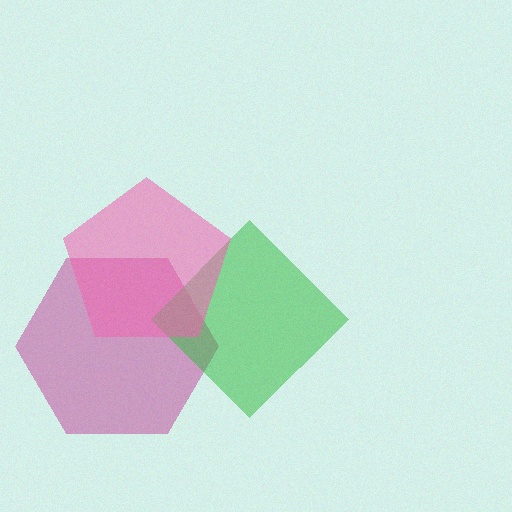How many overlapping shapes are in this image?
There are 3 overlapping shapes in the image.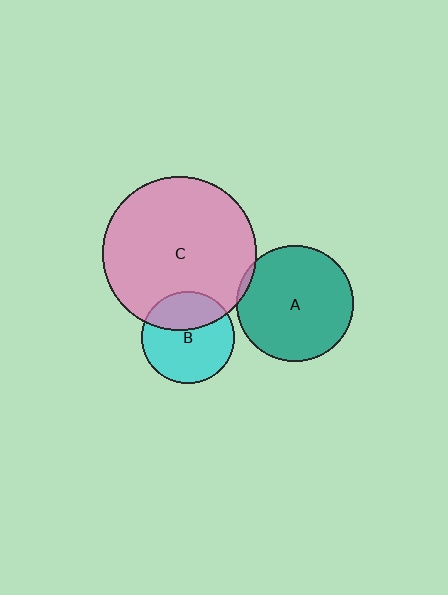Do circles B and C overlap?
Yes.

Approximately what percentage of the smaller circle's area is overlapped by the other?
Approximately 35%.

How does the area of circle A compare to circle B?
Approximately 1.6 times.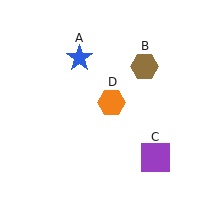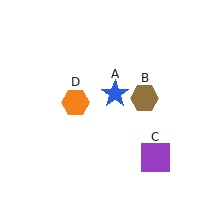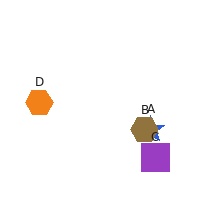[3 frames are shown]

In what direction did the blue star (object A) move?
The blue star (object A) moved down and to the right.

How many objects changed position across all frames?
3 objects changed position: blue star (object A), brown hexagon (object B), orange hexagon (object D).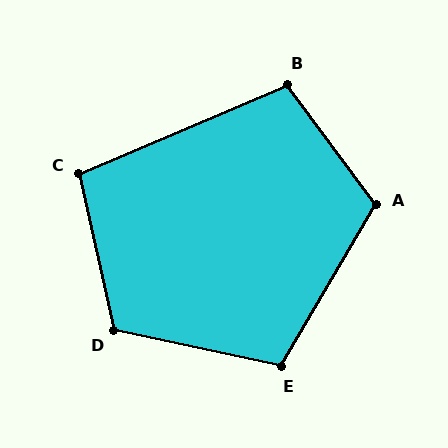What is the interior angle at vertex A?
Approximately 113 degrees (obtuse).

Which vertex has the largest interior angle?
D, at approximately 115 degrees.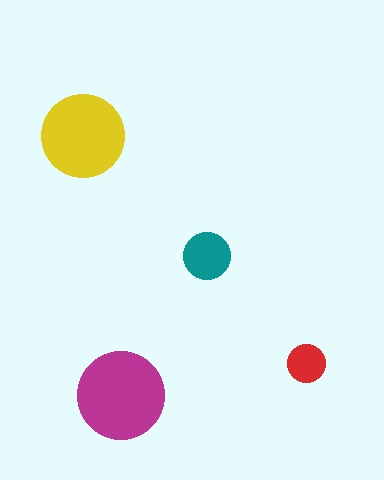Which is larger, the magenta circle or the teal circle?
The magenta one.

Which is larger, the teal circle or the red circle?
The teal one.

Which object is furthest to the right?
The red circle is rightmost.